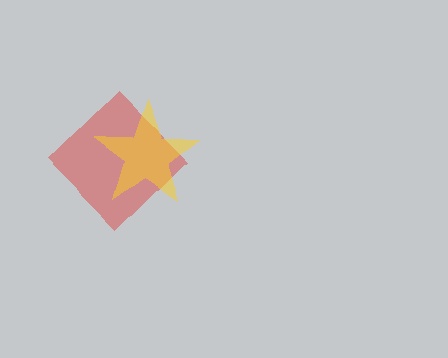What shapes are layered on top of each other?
The layered shapes are: a red diamond, a yellow star.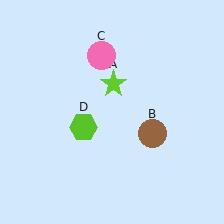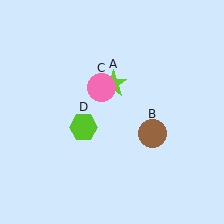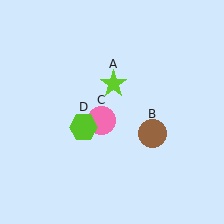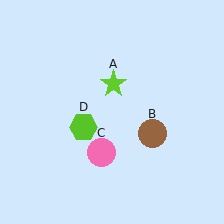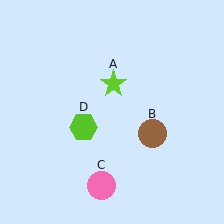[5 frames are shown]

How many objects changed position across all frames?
1 object changed position: pink circle (object C).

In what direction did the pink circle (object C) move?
The pink circle (object C) moved down.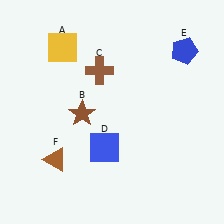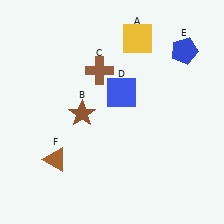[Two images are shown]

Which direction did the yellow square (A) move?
The yellow square (A) moved right.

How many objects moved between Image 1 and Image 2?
2 objects moved between the two images.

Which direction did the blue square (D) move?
The blue square (D) moved up.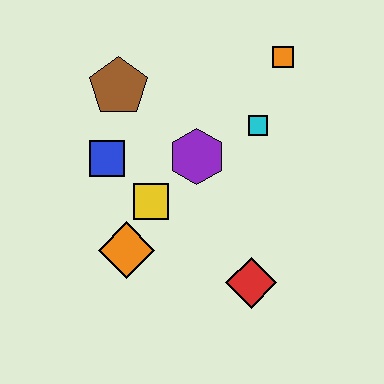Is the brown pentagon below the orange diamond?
No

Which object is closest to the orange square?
The cyan square is closest to the orange square.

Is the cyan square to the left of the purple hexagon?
No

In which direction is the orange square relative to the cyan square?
The orange square is above the cyan square.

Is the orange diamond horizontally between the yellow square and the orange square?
No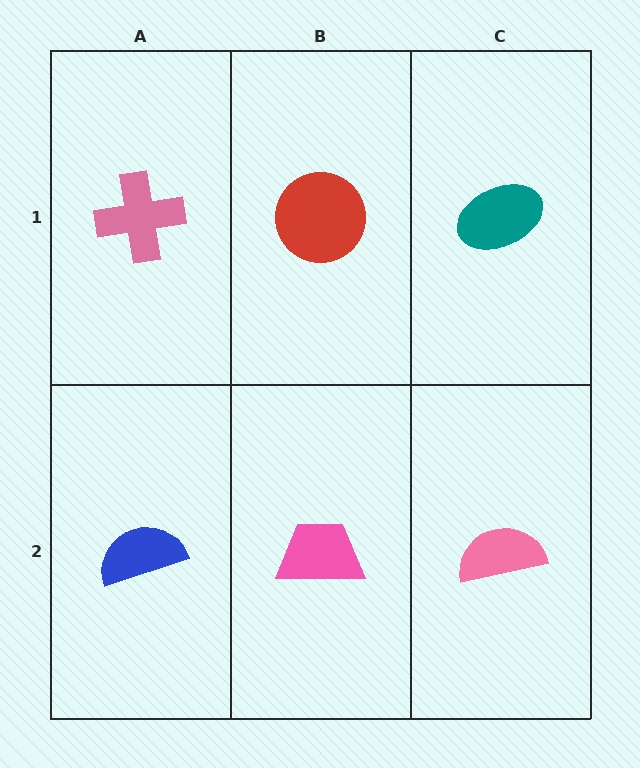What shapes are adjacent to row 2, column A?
A pink cross (row 1, column A), a pink trapezoid (row 2, column B).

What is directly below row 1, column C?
A pink semicircle.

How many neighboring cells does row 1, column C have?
2.